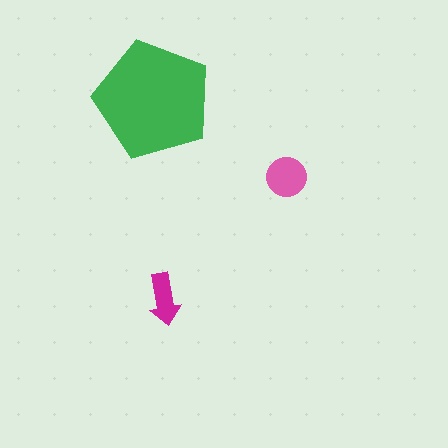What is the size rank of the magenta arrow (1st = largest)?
3rd.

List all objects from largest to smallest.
The green pentagon, the pink circle, the magenta arrow.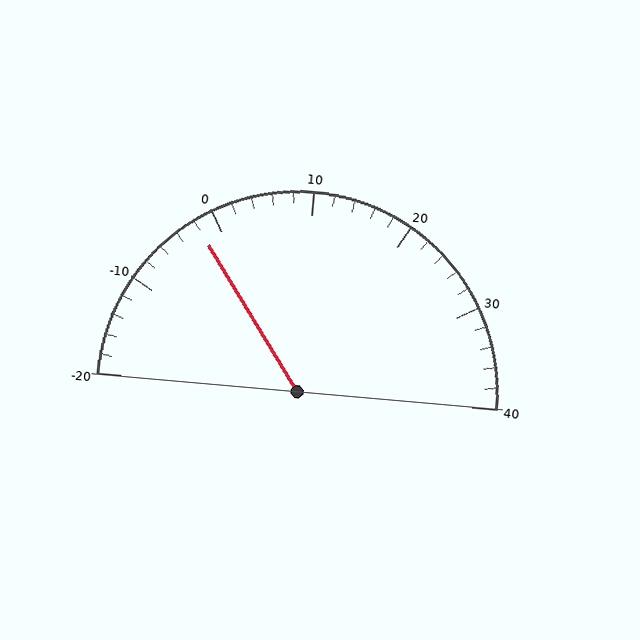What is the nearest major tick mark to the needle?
The nearest major tick mark is 0.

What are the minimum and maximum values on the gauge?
The gauge ranges from -20 to 40.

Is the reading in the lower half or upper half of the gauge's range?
The reading is in the lower half of the range (-20 to 40).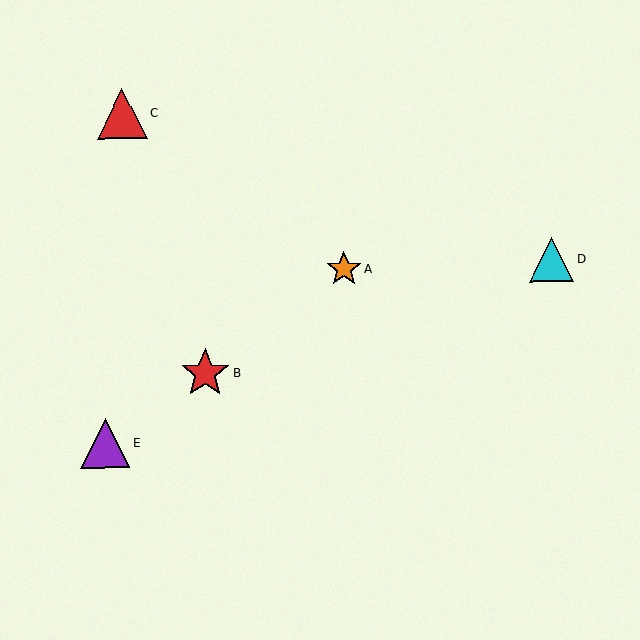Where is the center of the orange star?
The center of the orange star is at (344, 269).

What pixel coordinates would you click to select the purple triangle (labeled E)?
Click at (105, 443) to select the purple triangle E.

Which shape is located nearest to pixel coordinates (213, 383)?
The red star (labeled B) at (205, 374) is nearest to that location.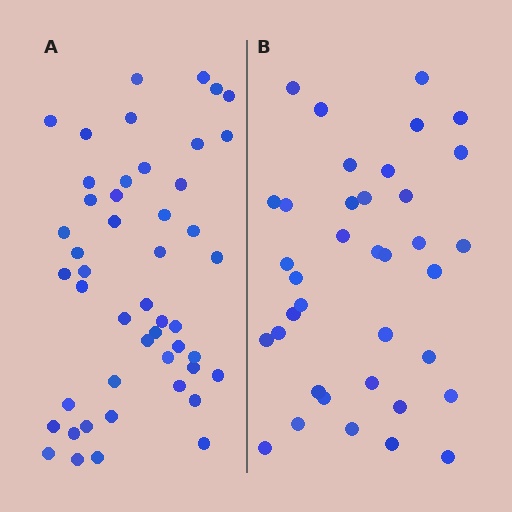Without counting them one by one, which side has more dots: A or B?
Region A (the left region) has more dots.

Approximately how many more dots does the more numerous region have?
Region A has roughly 12 or so more dots than region B.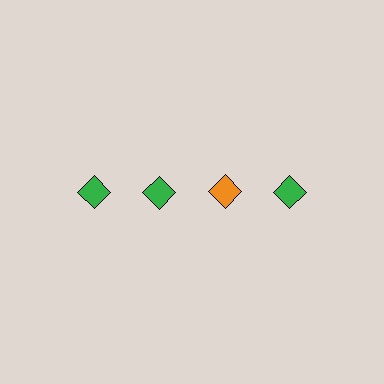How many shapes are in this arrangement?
There are 4 shapes arranged in a grid pattern.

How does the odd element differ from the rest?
It has a different color: orange instead of green.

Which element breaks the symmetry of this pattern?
The orange diamond in the top row, center column breaks the symmetry. All other shapes are green diamonds.